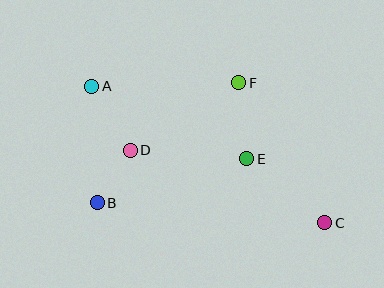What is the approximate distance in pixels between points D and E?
The distance between D and E is approximately 117 pixels.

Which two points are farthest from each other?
Points A and C are farthest from each other.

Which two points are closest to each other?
Points B and D are closest to each other.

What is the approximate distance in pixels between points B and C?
The distance between B and C is approximately 228 pixels.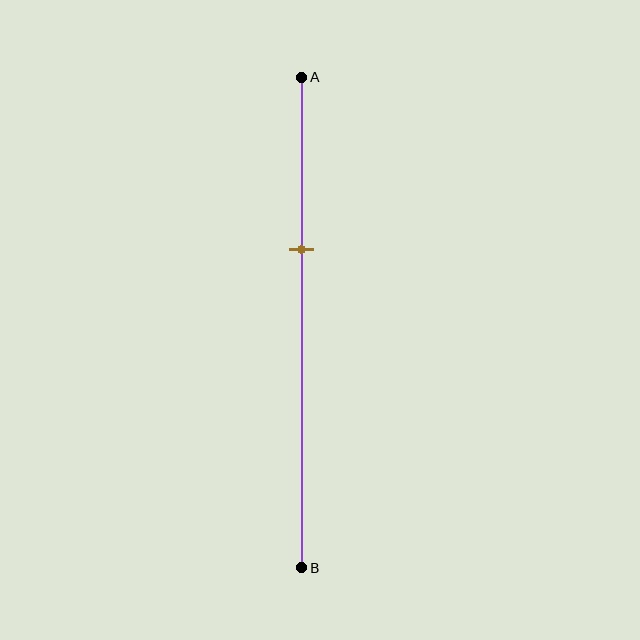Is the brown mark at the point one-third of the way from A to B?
Yes, the mark is approximately at the one-third point.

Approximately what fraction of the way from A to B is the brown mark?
The brown mark is approximately 35% of the way from A to B.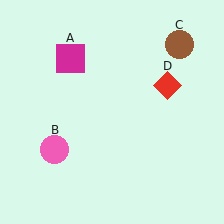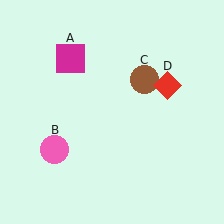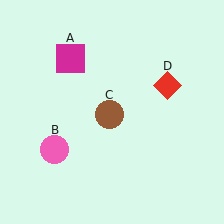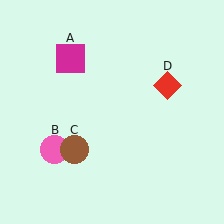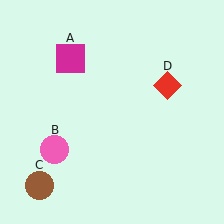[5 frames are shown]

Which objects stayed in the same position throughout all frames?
Magenta square (object A) and pink circle (object B) and red diamond (object D) remained stationary.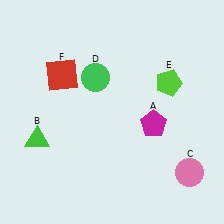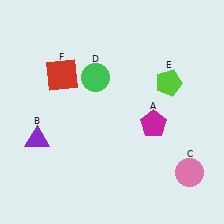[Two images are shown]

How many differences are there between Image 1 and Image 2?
There is 1 difference between the two images.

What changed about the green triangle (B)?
In Image 1, B is green. In Image 2, it changed to purple.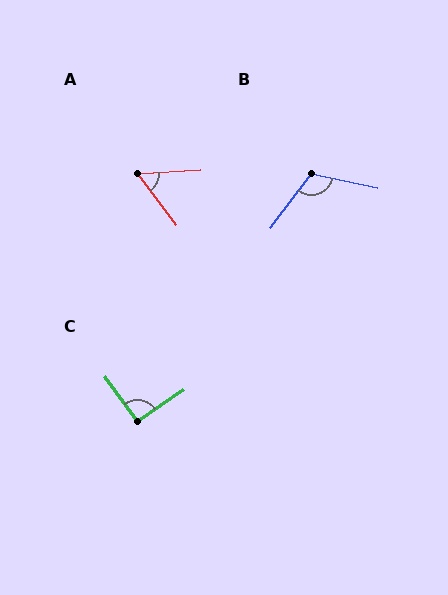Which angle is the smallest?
A, at approximately 57 degrees.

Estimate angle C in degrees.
Approximately 92 degrees.